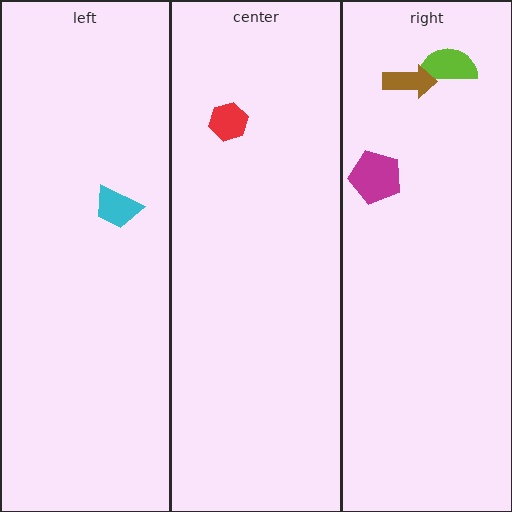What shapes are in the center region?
The red hexagon.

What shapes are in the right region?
The lime semicircle, the magenta pentagon, the brown arrow.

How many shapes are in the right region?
3.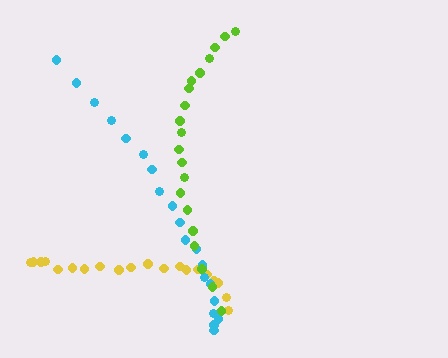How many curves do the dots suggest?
There are 3 distinct paths.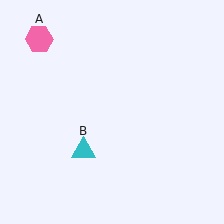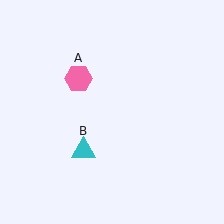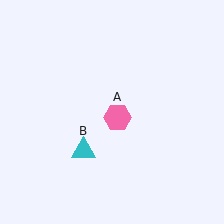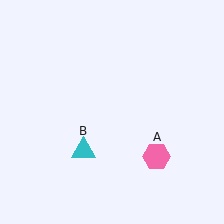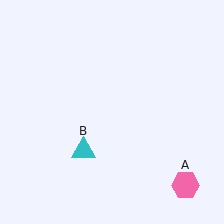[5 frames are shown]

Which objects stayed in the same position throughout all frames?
Cyan triangle (object B) remained stationary.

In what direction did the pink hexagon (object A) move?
The pink hexagon (object A) moved down and to the right.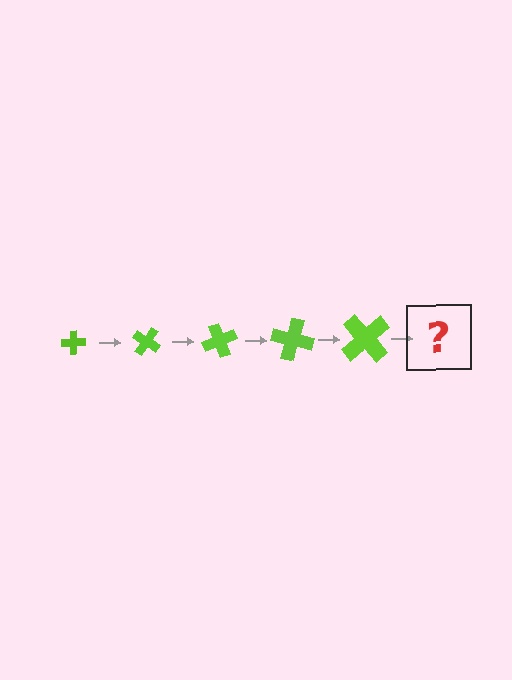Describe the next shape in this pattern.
It should be a cross, larger than the previous one and rotated 175 degrees from the start.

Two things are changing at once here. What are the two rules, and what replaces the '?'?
The two rules are that the cross grows larger each step and it rotates 35 degrees each step. The '?' should be a cross, larger than the previous one and rotated 175 degrees from the start.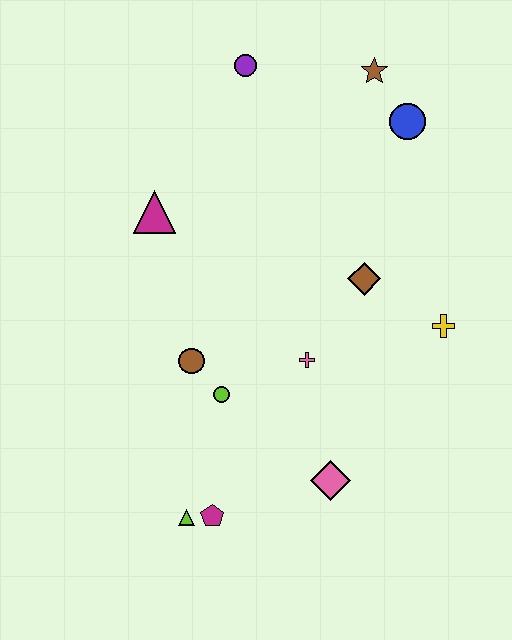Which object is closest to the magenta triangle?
The brown circle is closest to the magenta triangle.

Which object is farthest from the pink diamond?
The purple circle is farthest from the pink diamond.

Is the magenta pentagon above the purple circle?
No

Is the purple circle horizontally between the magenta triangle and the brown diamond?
Yes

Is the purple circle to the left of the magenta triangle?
No